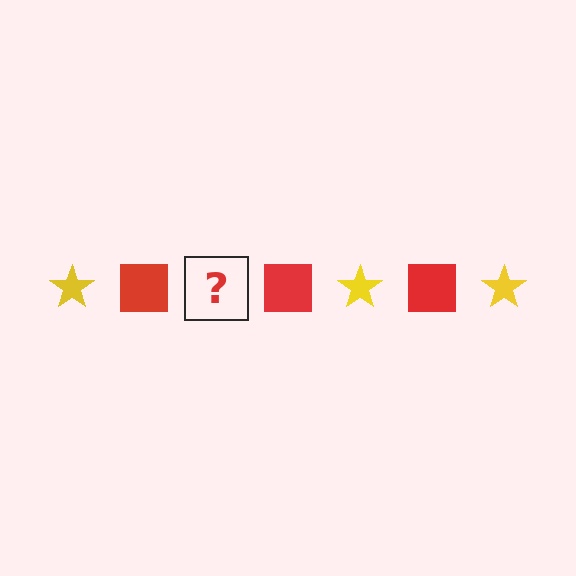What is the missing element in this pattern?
The missing element is a yellow star.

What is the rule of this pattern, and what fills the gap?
The rule is that the pattern alternates between yellow star and red square. The gap should be filled with a yellow star.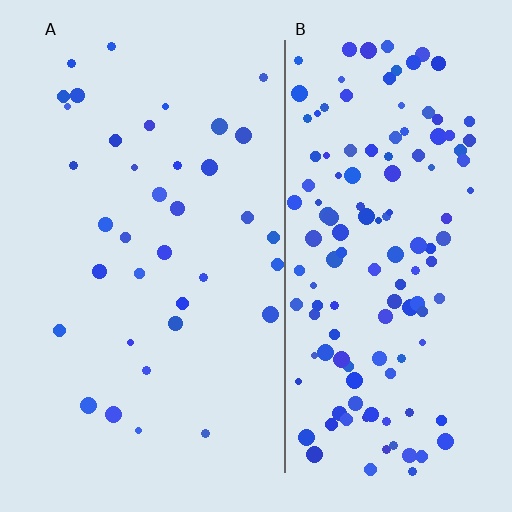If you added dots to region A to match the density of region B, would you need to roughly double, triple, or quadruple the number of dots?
Approximately quadruple.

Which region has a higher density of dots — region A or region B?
B (the right).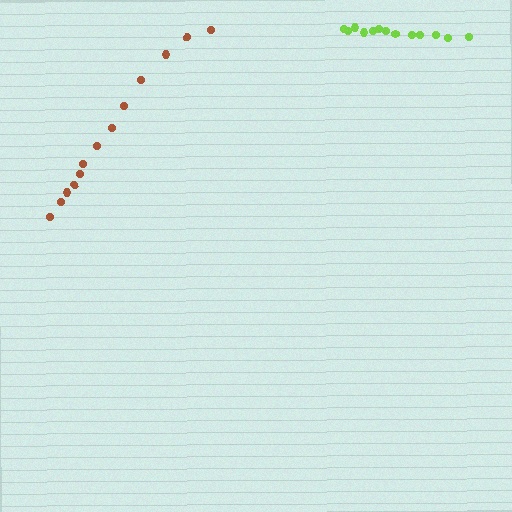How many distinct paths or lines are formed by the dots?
There are 2 distinct paths.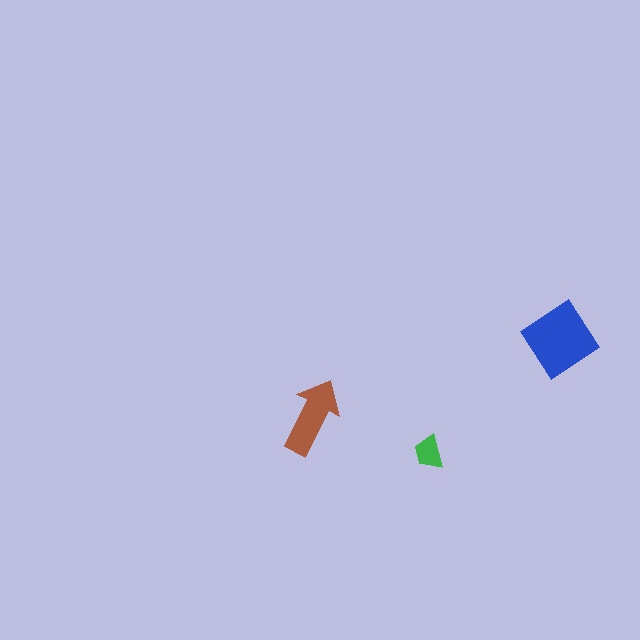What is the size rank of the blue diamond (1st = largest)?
1st.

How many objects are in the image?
There are 3 objects in the image.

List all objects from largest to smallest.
The blue diamond, the brown arrow, the green trapezoid.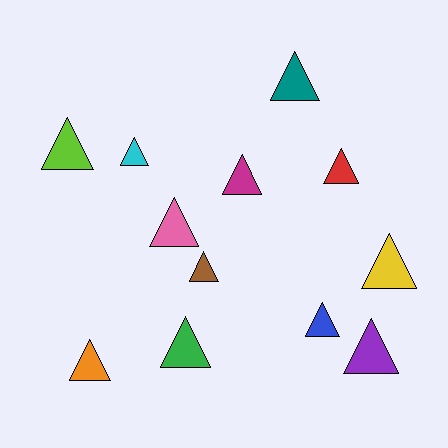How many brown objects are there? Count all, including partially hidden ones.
There is 1 brown object.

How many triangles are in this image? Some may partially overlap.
There are 12 triangles.